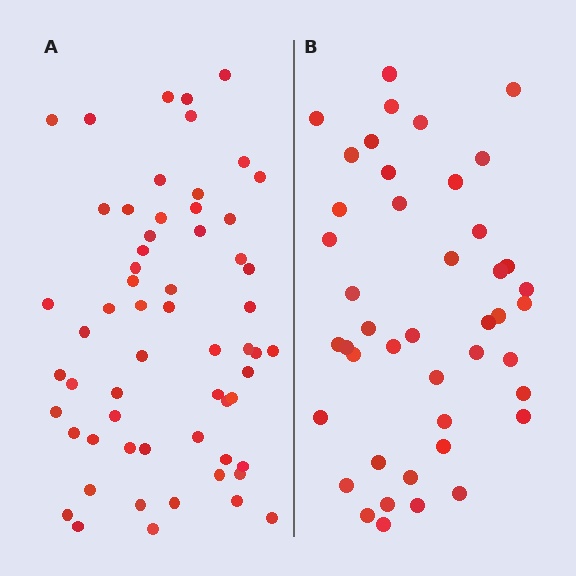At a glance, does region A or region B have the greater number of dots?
Region A (the left region) has more dots.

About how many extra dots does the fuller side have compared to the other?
Region A has approximately 15 more dots than region B.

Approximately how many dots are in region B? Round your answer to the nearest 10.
About 40 dots. (The exact count is 44, which rounds to 40.)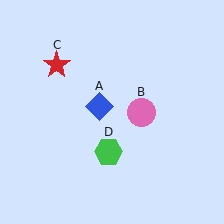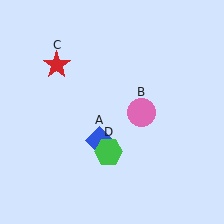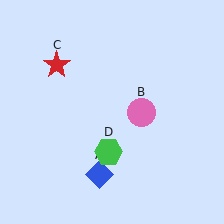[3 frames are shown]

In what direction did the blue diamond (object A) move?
The blue diamond (object A) moved down.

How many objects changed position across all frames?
1 object changed position: blue diamond (object A).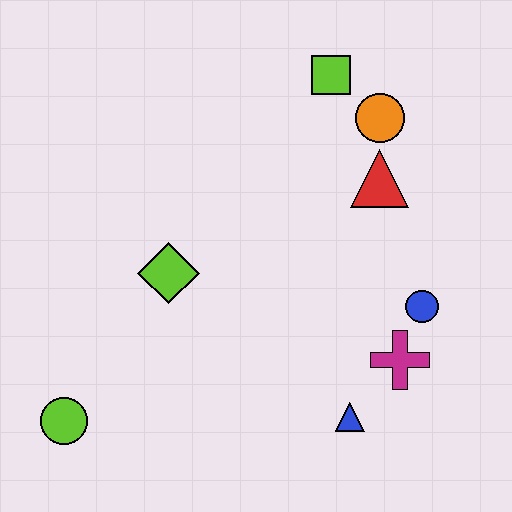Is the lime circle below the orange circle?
Yes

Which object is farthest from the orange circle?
The lime circle is farthest from the orange circle.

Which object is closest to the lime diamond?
The lime circle is closest to the lime diamond.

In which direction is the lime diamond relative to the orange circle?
The lime diamond is to the left of the orange circle.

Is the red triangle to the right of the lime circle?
Yes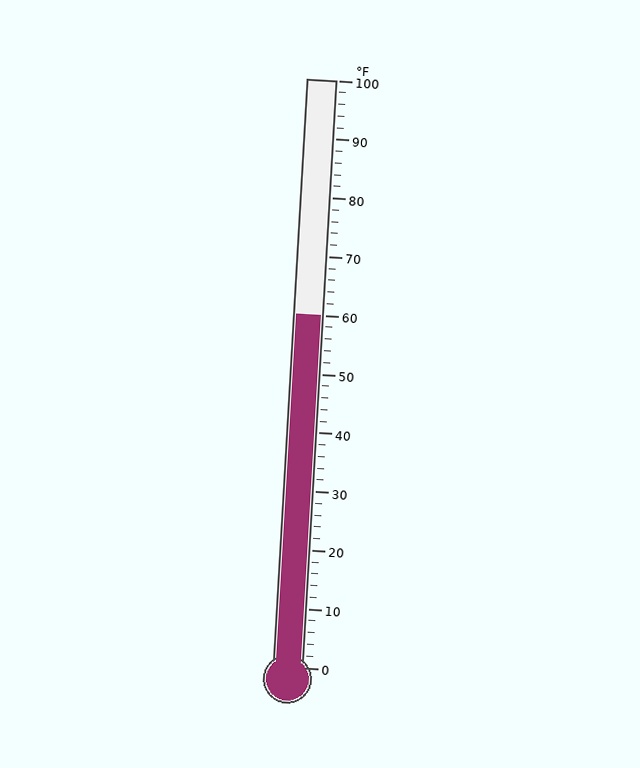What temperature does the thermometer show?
The thermometer shows approximately 60°F.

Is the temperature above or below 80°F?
The temperature is below 80°F.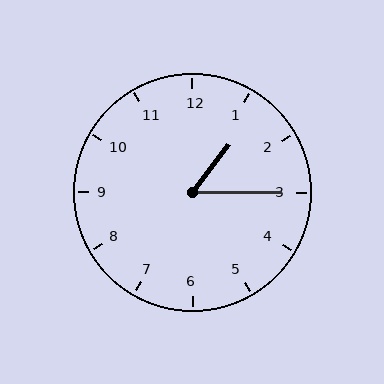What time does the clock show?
1:15.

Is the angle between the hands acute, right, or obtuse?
It is acute.